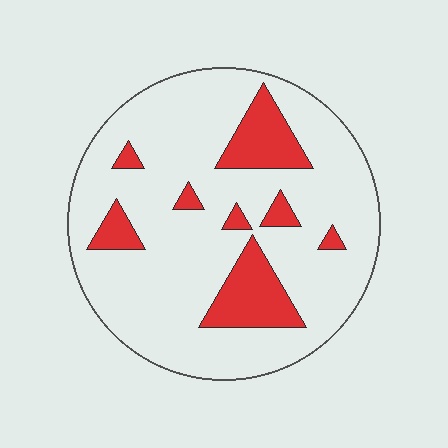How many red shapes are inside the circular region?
8.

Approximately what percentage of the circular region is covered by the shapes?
Approximately 20%.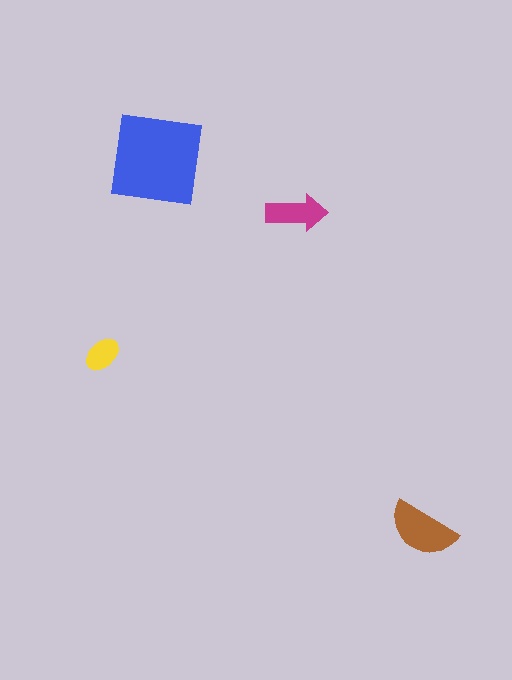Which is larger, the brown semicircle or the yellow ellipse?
The brown semicircle.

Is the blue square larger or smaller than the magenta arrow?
Larger.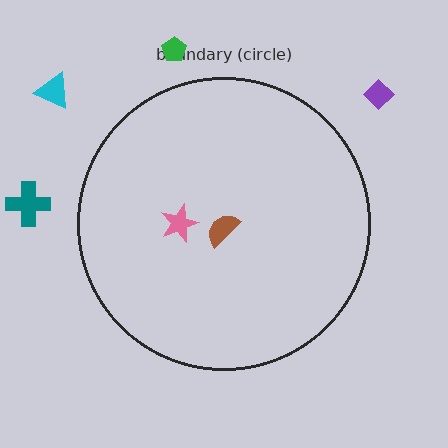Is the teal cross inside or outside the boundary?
Outside.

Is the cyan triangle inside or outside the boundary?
Outside.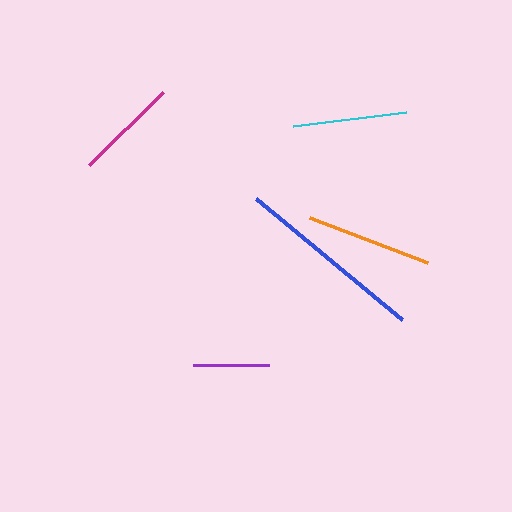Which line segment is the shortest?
The purple line is the shortest at approximately 76 pixels.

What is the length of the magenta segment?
The magenta segment is approximately 105 pixels long.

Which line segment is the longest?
The blue line is the longest at approximately 189 pixels.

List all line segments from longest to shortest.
From longest to shortest: blue, orange, cyan, magenta, purple.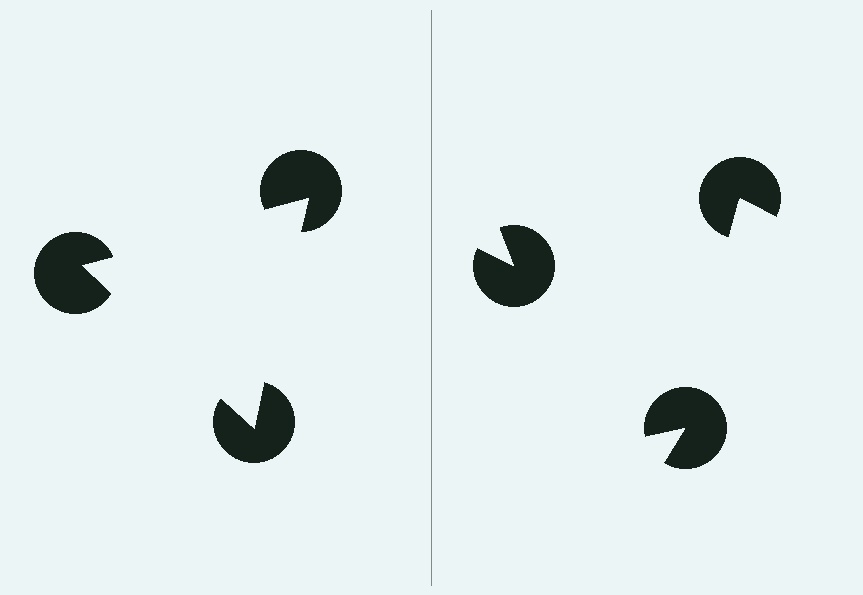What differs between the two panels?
The pac-man discs are positioned identically on both sides; only the wedge orientations differ. On the left they align to a triangle; on the right they are misaligned.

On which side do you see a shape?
An illusory triangle appears on the left side. On the right side the wedge cuts are rotated, so no coherent shape forms.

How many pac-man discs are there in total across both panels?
6 — 3 on each side.